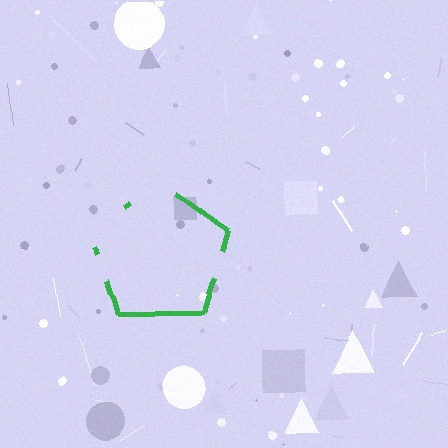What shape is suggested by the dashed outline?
The dashed outline suggests a pentagon.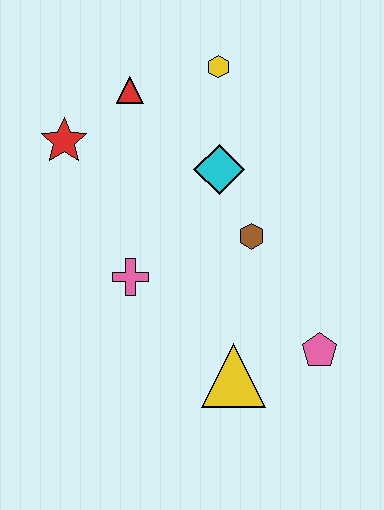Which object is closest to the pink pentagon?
The yellow triangle is closest to the pink pentagon.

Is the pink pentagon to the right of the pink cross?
Yes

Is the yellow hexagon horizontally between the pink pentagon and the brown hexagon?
No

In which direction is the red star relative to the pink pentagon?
The red star is to the left of the pink pentagon.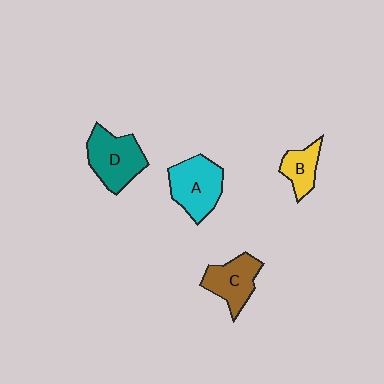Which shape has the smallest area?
Shape B (yellow).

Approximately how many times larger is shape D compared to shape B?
Approximately 1.8 times.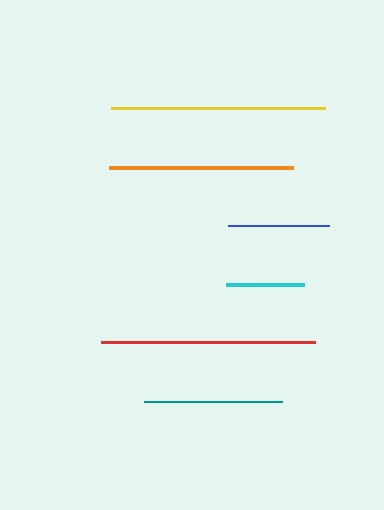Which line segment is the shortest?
The cyan line is the shortest at approximately 78 pixels.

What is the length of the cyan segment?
The cyan segment is approximately 78 pixels long.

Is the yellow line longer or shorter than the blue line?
The yellow line is longer than the blue line.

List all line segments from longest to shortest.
From longest to shortest: yellow, red, orange, teal, blue, cyan.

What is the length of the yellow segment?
The yellow segment is approximately 215 pixels long.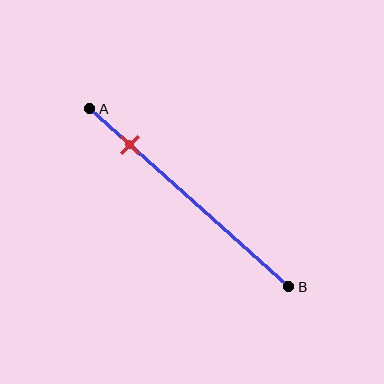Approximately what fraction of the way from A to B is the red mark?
The red mark is approximately 20% of the way from A to B.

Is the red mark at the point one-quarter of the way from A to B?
No, the mark is at about 20% from A, not at the 25% one-quarter point.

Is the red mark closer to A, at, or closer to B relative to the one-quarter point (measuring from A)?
The red mark is closer to point A than the one-quarter point of segment AB.